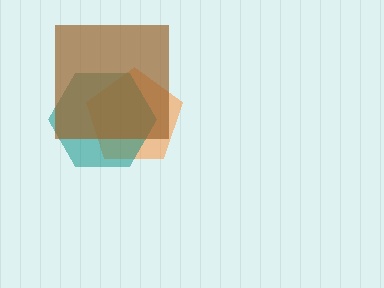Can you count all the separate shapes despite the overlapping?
Yes, there are 3 separate shapes.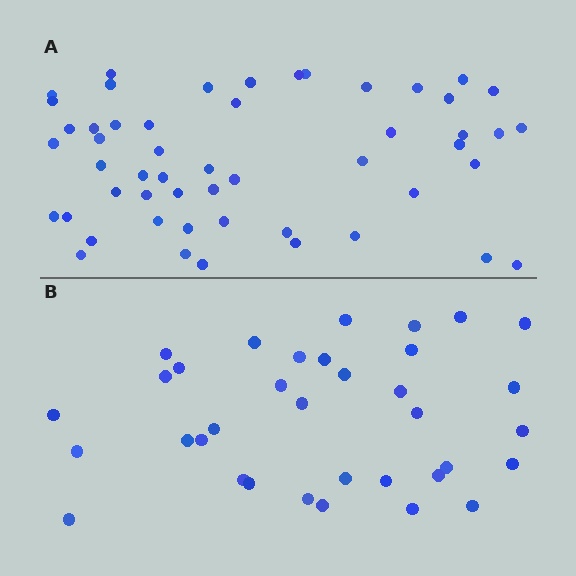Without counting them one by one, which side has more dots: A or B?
Region A (the top region) has more dots.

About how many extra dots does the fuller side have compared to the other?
Region A has approximately 15 more dots than region B.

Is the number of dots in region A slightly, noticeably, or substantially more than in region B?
Region A has substantially more. The ratio is roughly 1.5 to 1.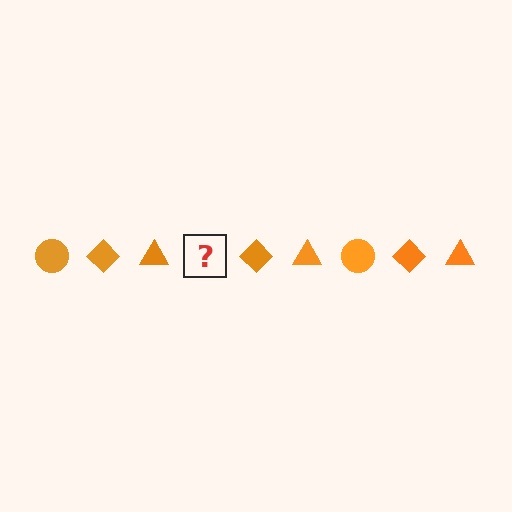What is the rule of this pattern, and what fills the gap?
The rule is that the pattern cycles through circle, diamond, triangle shapes in orange. The gap should be filled with an orange circle.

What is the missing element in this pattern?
The missing element is an orange circle.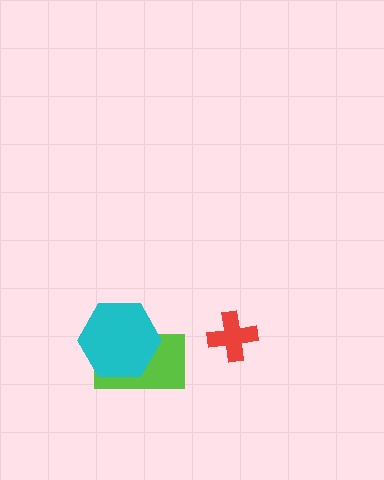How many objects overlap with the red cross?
0 objects overlap with the red cross.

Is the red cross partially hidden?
No, no other shape covers it.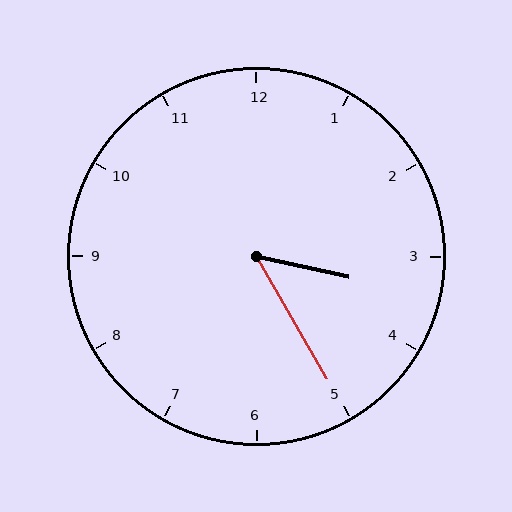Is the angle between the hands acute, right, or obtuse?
It is acute.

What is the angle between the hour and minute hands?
Approximately 48 degrees.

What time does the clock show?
3:25.